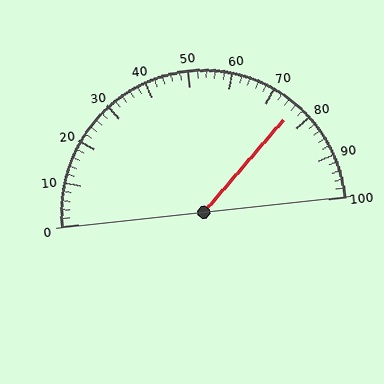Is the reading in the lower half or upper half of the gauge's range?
The reading is in the upper half of the range (0 to 100).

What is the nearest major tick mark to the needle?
The nearest major tick mark is 80.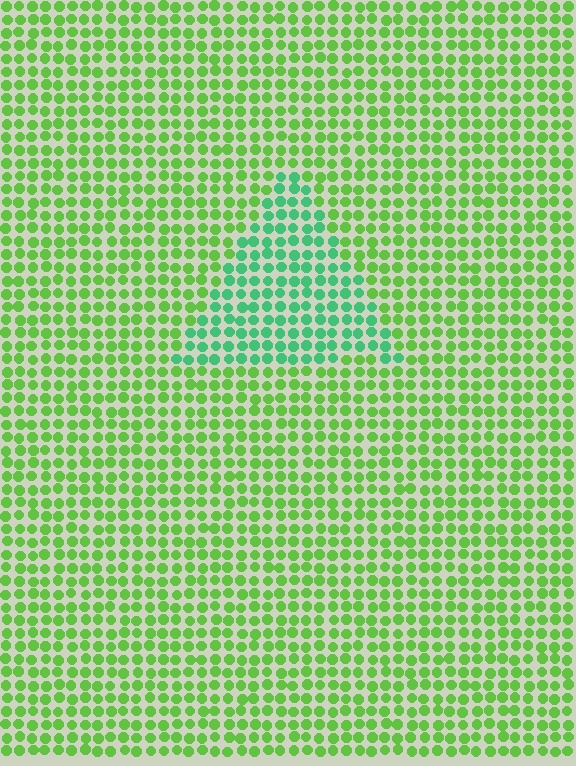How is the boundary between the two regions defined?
The boundary is defined purely by a slight shift in hue (about 40 degrees). Spacing, size, and orientation are identical on both sides.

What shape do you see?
I see a triangle.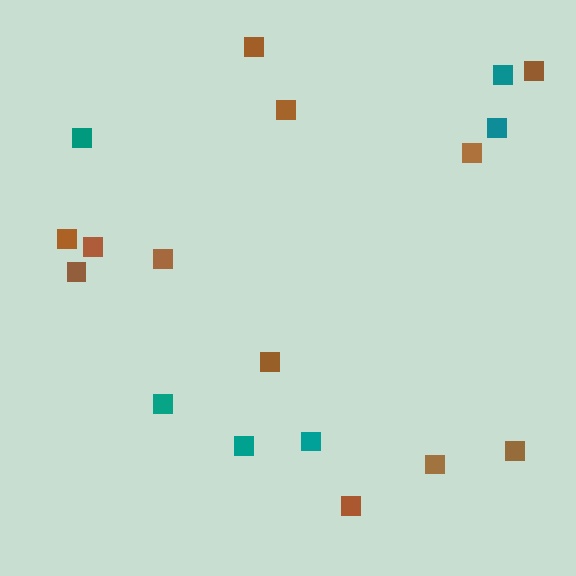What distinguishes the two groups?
There are 2 groups: one group of teal squares (6) and one group of brown squares (12).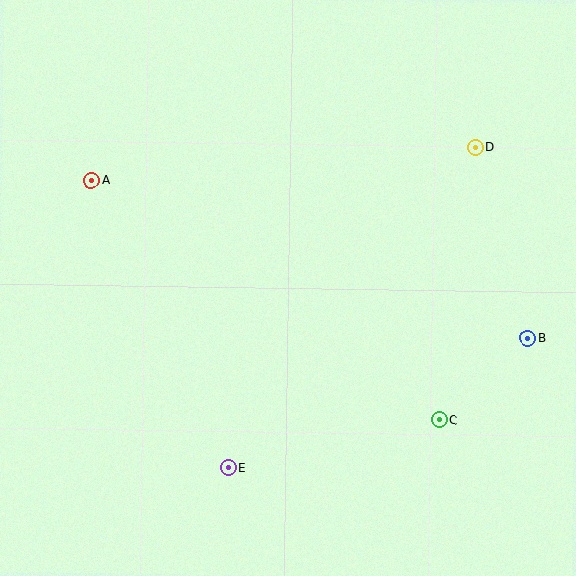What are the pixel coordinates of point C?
Point C is at (439, 420).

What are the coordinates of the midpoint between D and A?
The midpoint between D and A is at (283, 164).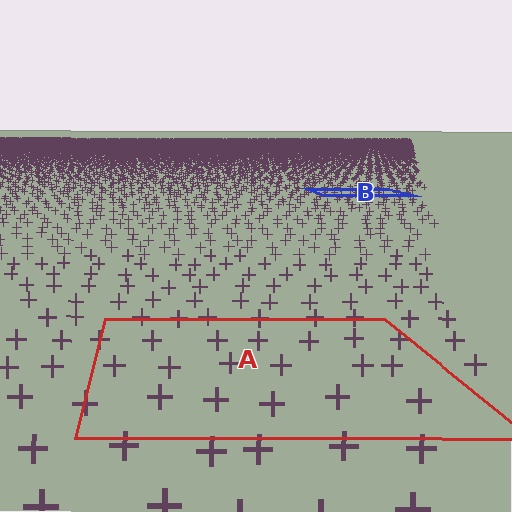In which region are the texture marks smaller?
The texture marks are smaller in region B, because it is farther away.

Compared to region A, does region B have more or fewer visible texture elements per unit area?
Region B has more texture elements per unit area — they are packed more densely because it is farther away.